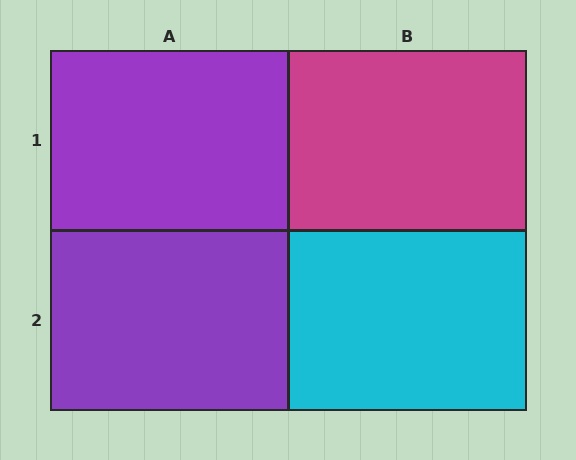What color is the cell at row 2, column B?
Cyan.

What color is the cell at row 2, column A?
Purple.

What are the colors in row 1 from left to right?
Purple, magenta.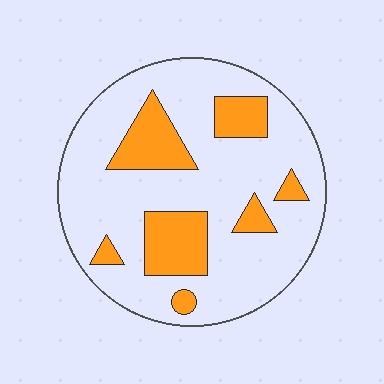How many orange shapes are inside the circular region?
7.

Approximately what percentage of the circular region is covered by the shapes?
Approximately 25%.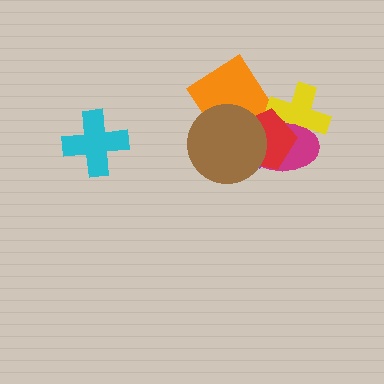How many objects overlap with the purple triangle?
5 objects overlap with the purple triangle.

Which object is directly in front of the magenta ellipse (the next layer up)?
The red pentagon is directly in front of the magenta ellipse.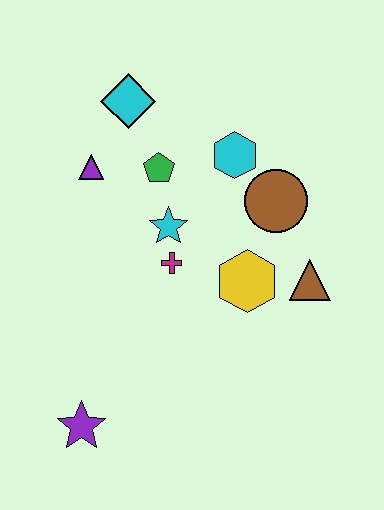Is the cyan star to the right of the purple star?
Yes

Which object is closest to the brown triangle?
The yellow hexagon is closest to the brown triangle.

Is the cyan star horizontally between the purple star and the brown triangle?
Yes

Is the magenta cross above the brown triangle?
Yes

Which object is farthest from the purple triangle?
The purple star is farthest from the purple triangle.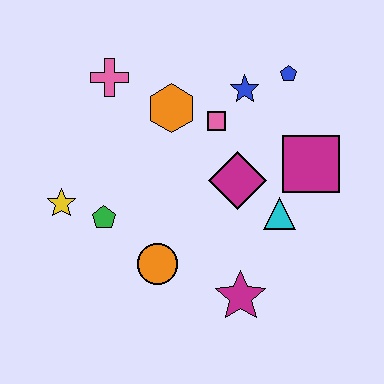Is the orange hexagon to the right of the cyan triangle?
No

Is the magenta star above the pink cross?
No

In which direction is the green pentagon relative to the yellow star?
The green pentagon is to the right of the yellow star.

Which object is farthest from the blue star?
The yellow star is farthest from the blue star.